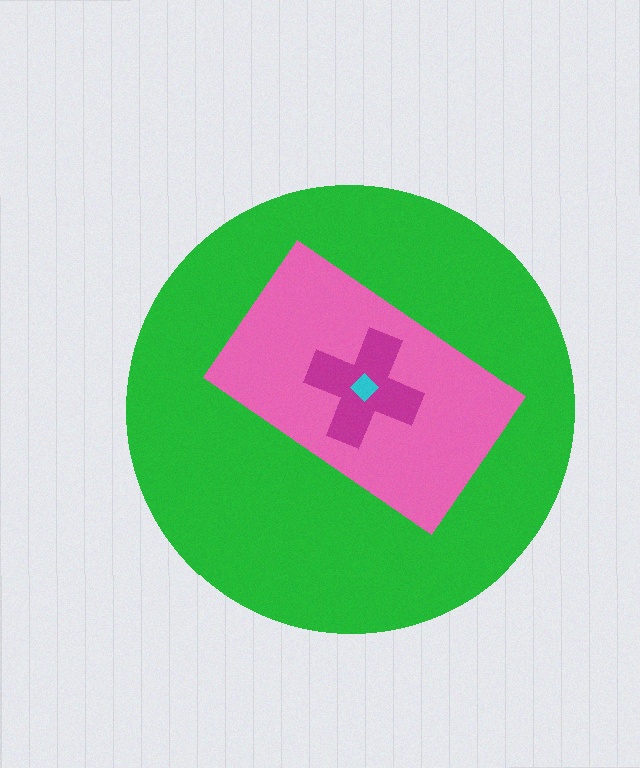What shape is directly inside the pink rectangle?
The magenta cross.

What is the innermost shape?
The cyan diamond.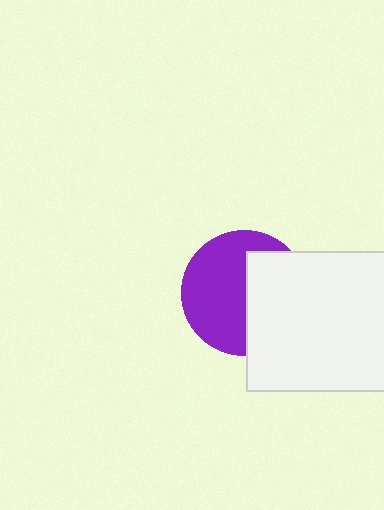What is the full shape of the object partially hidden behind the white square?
The partially hidden object is a purple circle.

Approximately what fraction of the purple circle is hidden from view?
Roughly 44% of the purple circle is hidden behind the white square.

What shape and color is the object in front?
The object in front is a white square.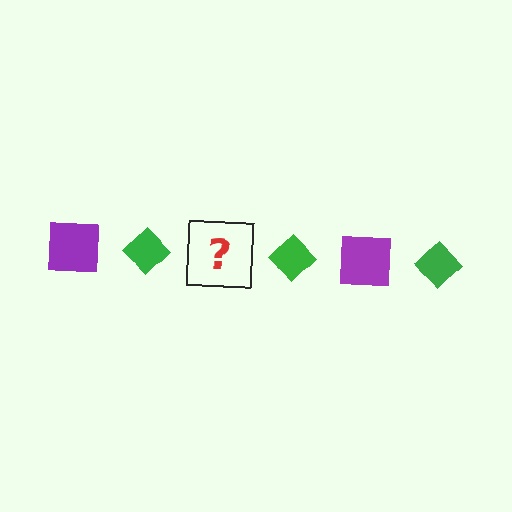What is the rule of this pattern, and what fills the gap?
The rule is that the pattern alternates between purple square and green diamond. The gap should be filled with a purple square.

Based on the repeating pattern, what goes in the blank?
The blank should be a purple square.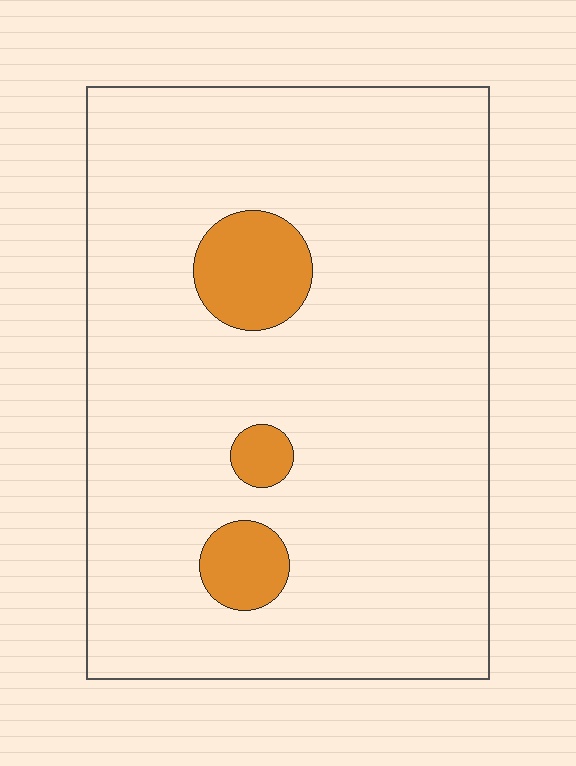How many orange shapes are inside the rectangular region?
3.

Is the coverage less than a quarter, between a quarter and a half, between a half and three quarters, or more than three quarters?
Less than a quarter.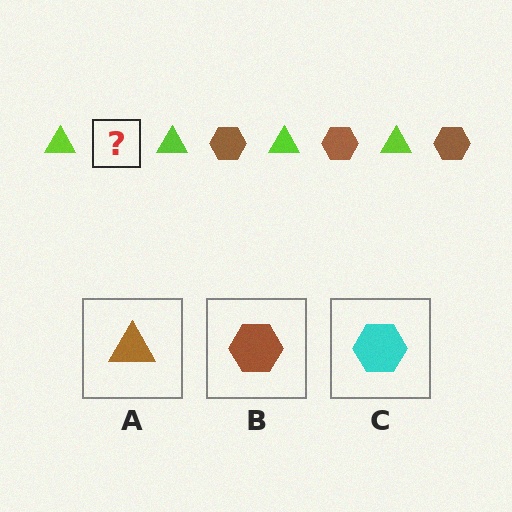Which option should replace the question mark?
Option B.